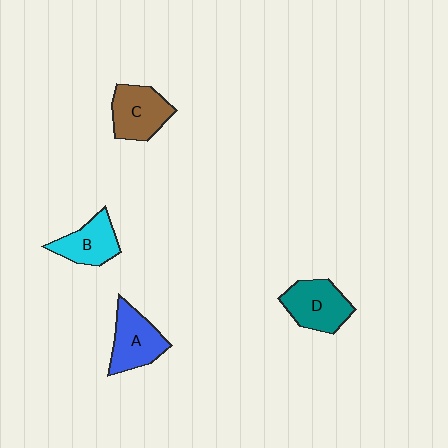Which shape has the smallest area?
Shape B (cyan).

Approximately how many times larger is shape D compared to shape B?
Approximately 1.2 times.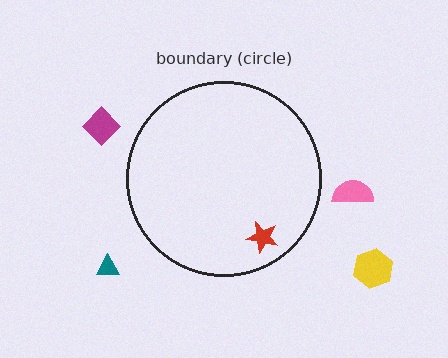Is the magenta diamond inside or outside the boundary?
Outside.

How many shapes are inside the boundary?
1 inside, 4 outside.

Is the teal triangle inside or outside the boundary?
Outside.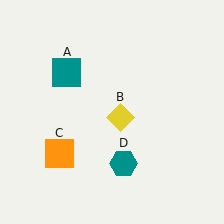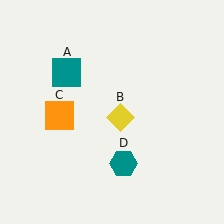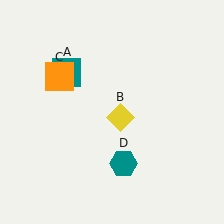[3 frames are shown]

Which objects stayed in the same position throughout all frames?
Teal square (object A) and yellow diamond (object B) and teal hexagon (object D) remained stationary.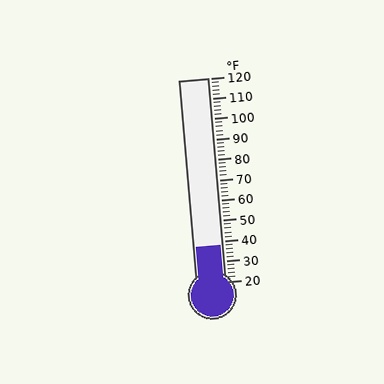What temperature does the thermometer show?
The thermometer shows approximately 38°F.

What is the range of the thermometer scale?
The thermometer scale ranges from 20°F to 120°F.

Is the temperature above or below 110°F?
The temperature is below 110°F.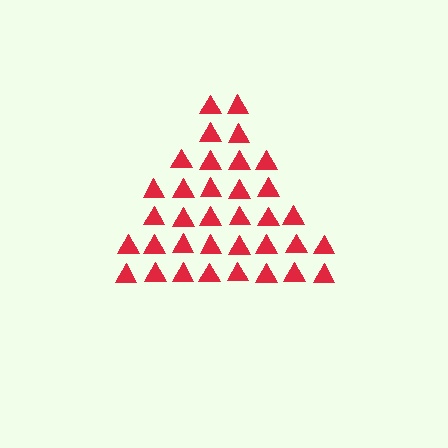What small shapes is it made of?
It is made of small triangles.